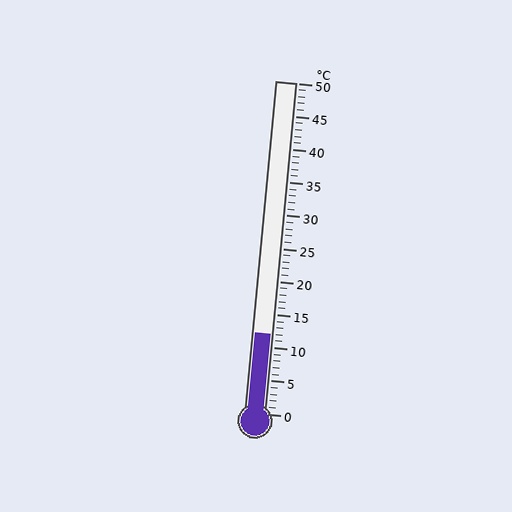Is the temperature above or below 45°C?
The temperature is below 45°C.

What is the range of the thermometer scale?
The thermometer scale ranges from 0°C to 50°C.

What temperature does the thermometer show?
The thermometer shows approximately 12°C.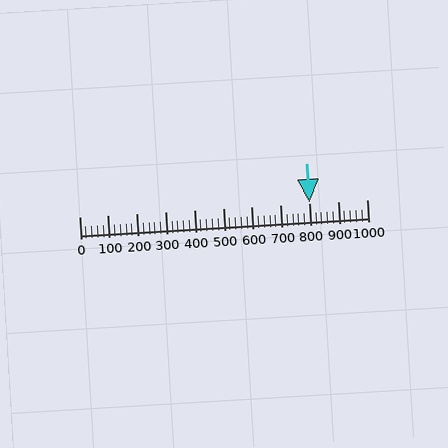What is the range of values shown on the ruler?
The ruler shows values from 0 to 1000.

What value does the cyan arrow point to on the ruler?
The cyan arrow points to approximately 800.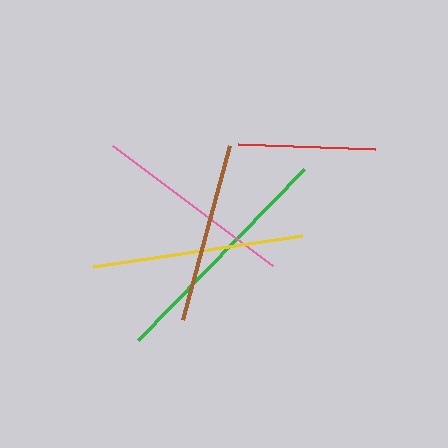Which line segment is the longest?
The green line is the longest at approximately 239 pixels.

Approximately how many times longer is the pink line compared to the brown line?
The pink line is approximately 1.1 times the length of the brown line.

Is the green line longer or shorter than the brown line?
The green line is longer than the brown line.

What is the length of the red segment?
The red segment is approximately 137 pixels long.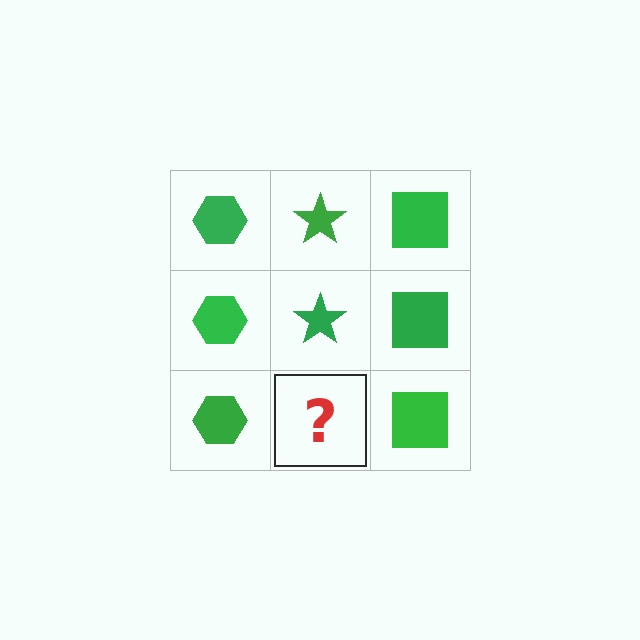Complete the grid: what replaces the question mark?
The question mark should be replaced with a green star.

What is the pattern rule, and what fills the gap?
The rule is that each column has a consistent shape. The gap should be filled with a green star.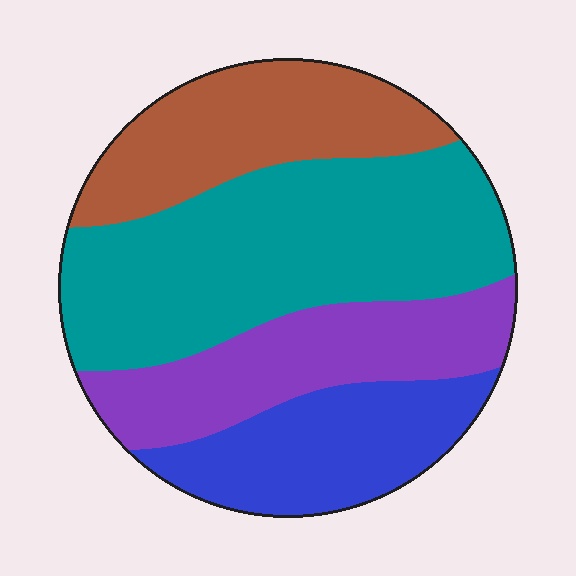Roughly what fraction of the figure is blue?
Blue takes up between a sixth and a third of the figure.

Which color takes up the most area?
Teal, at roughly 40%.